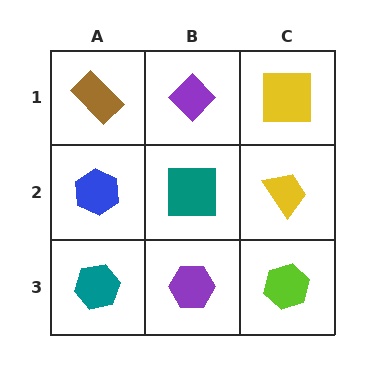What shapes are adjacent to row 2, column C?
A yellow square (row 1, column C), a lime hexagon (row 3, column C), a teal square (row 2, column B).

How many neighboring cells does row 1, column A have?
2.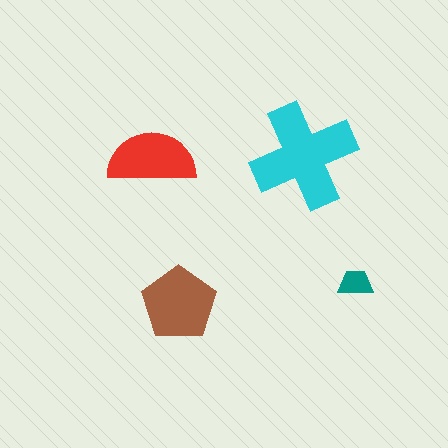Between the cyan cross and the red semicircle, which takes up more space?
The cyan cross.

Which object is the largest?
The cyan cross.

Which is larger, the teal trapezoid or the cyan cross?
The cyan cross.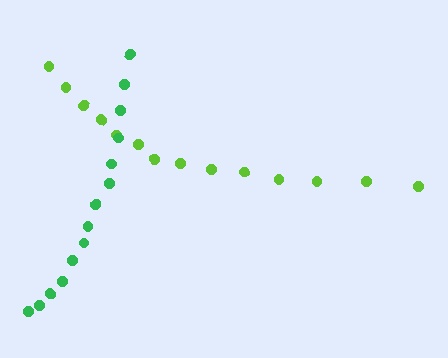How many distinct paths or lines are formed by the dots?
There are 2 distinct paths.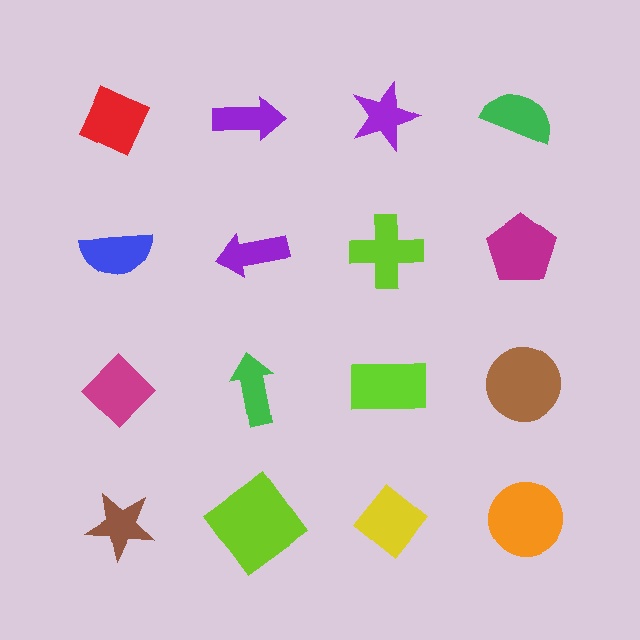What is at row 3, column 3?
A lime rectangle.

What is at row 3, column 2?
A green arrow.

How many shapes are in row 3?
4 shapes.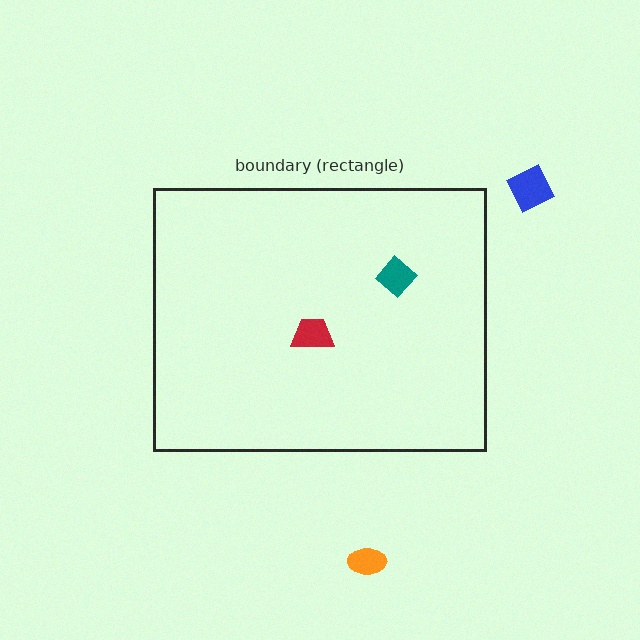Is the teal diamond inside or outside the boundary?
Inside.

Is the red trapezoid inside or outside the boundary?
Inside.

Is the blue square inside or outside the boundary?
Outside.